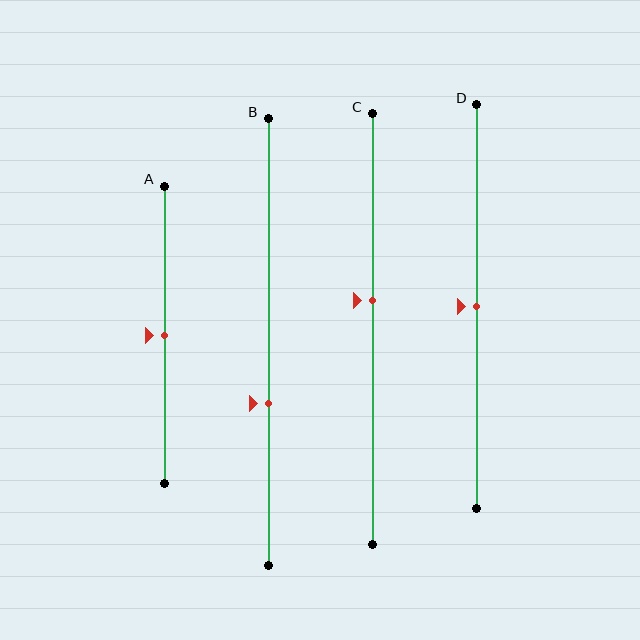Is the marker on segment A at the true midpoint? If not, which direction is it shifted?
Yes, the marker on segment A is at the true midpoint.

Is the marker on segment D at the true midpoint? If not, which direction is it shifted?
Yes, the marker on segment D is at the true midpoint.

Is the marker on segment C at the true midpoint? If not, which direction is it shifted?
No, the marker on segment C is shifted upward by about 7% of the segment length.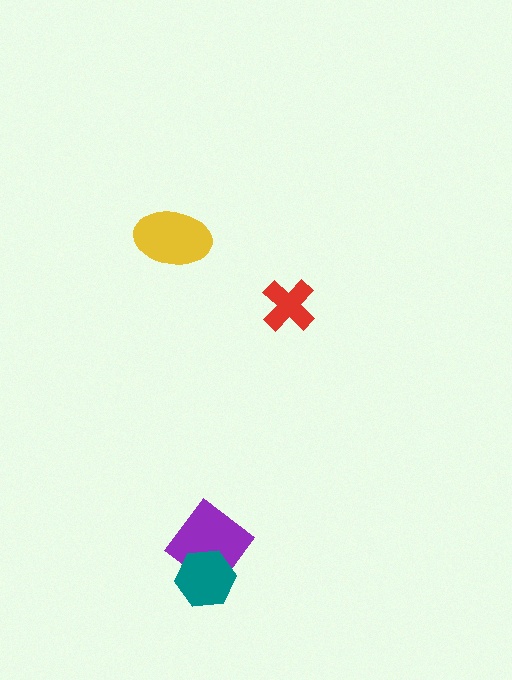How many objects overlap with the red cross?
0 objects overlap with the red cross.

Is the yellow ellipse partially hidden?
No, no other shape covers it.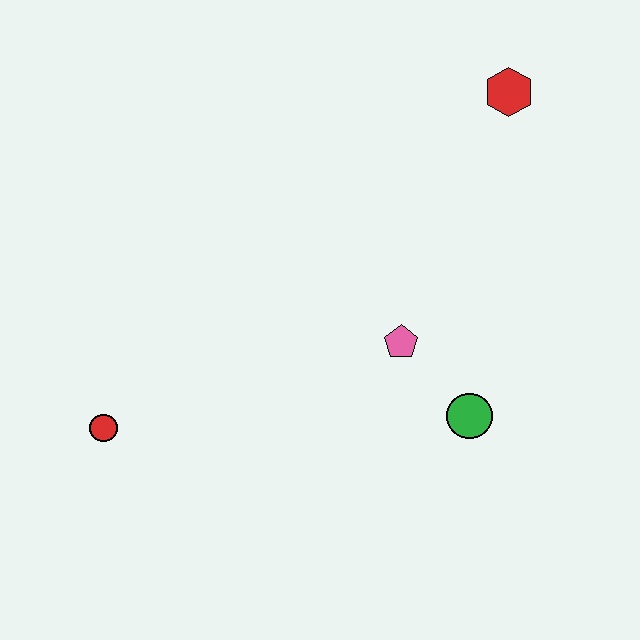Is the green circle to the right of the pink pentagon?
Yes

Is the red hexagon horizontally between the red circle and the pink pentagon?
No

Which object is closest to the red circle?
The pink pentagon is closest to the red circle.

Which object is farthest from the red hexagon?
The red circle is farthest from the red hexagon.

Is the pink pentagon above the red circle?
Yes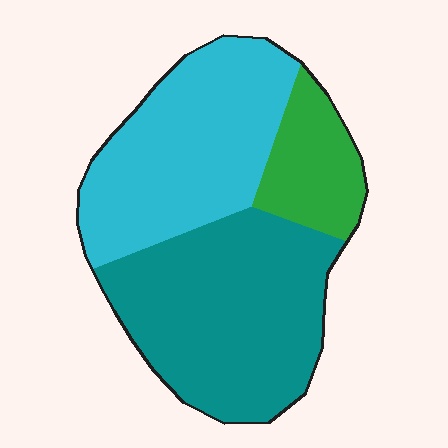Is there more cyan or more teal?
Teal.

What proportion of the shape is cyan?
Cyan takes up about two fifths (2/5) of the shape.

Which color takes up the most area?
Teal, at roughly 45%.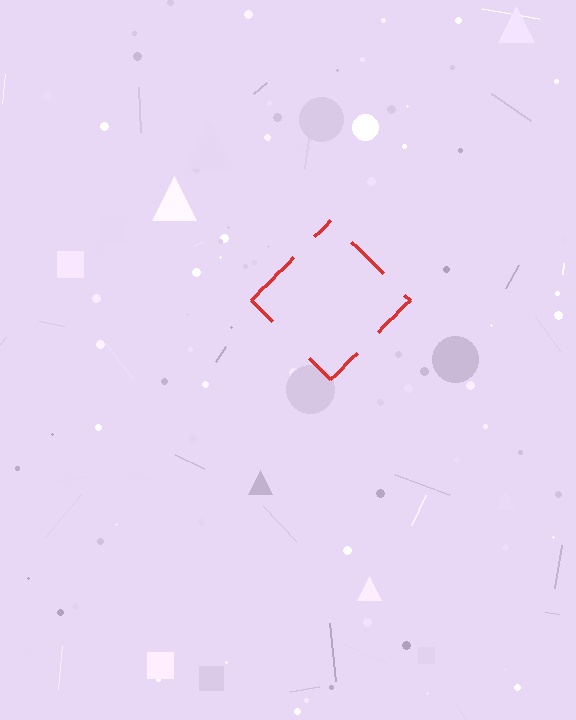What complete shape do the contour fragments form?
The contour fragments form a diamond.